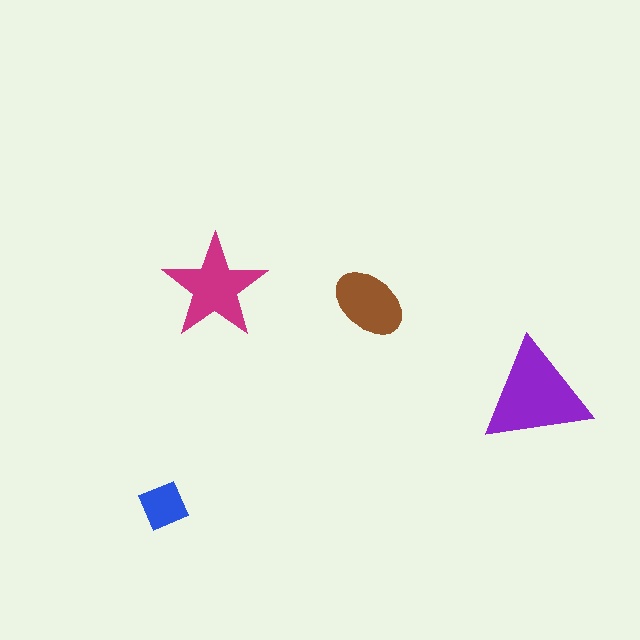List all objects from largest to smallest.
The purple triangle, the magenta star, the brown ellipse, the blue diamond.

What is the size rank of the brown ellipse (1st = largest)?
3rd.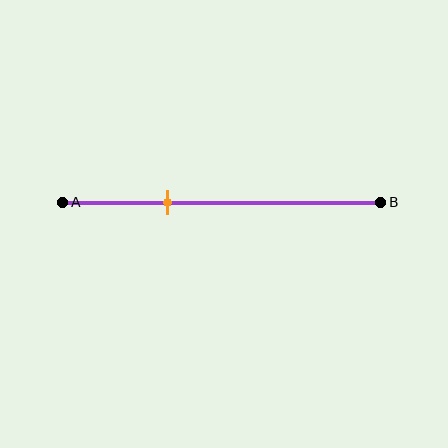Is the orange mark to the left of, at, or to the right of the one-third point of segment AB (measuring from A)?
The orange mark is approximately at the one-third point of segment AB.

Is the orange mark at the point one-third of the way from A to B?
Yes, the mark is approximately at the one-third point.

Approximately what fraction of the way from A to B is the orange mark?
The orange mark is approximately 35% of the way from A to B.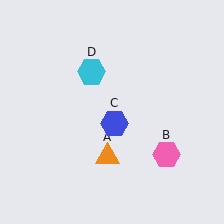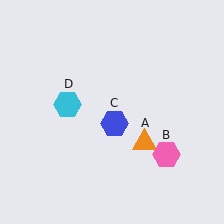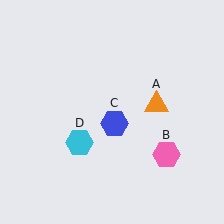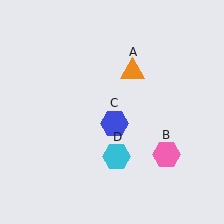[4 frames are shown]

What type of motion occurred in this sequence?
The orange triangle (object A), cyan hexagon (object D) rotated counterclockwise around the center of the scene.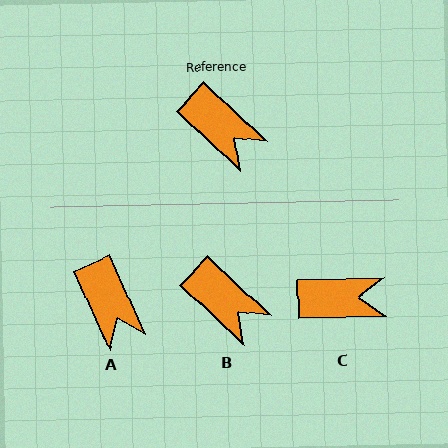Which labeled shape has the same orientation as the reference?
B.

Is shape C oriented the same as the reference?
No, it is off by about 45 degrees.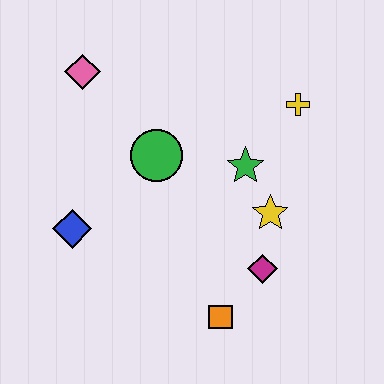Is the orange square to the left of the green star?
Yes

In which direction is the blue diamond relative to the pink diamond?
The blue diamond is below the pink diamond.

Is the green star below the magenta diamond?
No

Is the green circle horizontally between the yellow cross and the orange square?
No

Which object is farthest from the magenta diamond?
The pink diamond is farthest from the magenta diamond.